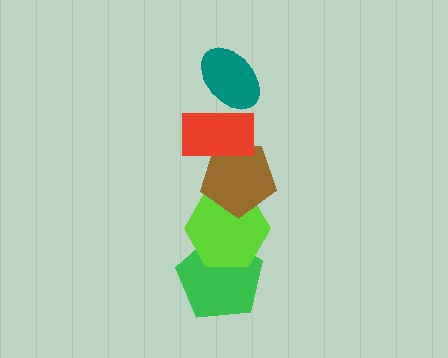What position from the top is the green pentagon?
The green pentagon is 5th from the top.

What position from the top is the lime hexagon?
The lime hexagon is 4th from the top.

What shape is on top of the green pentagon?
The lime hexagon is on top of the green pentagon.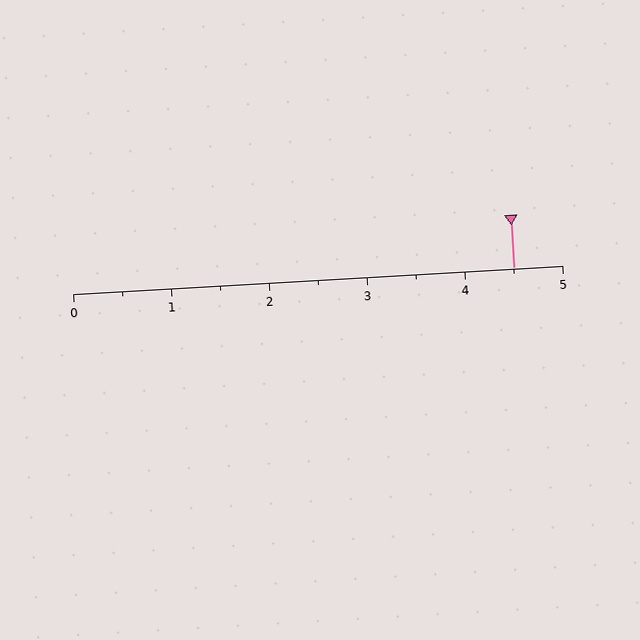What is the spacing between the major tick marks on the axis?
The major ticks are spaced 1 apart.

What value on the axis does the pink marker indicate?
The marker indicates approximately 4.5.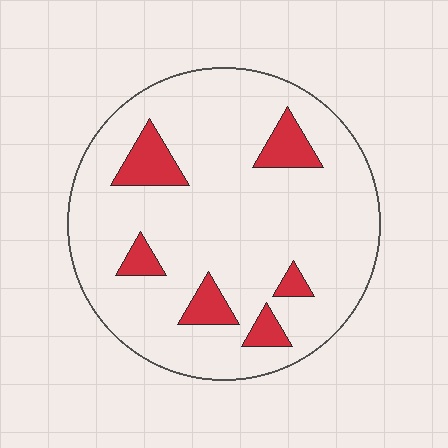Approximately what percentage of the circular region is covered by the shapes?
Approximately 15%.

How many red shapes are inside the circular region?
6.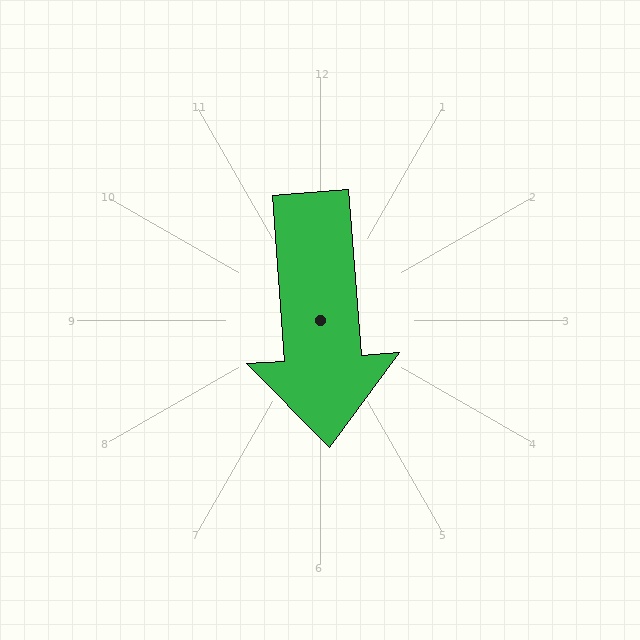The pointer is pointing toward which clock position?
Roughly 6 o'clock.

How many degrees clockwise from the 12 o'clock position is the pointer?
Approximately 176 degrees.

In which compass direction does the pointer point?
South.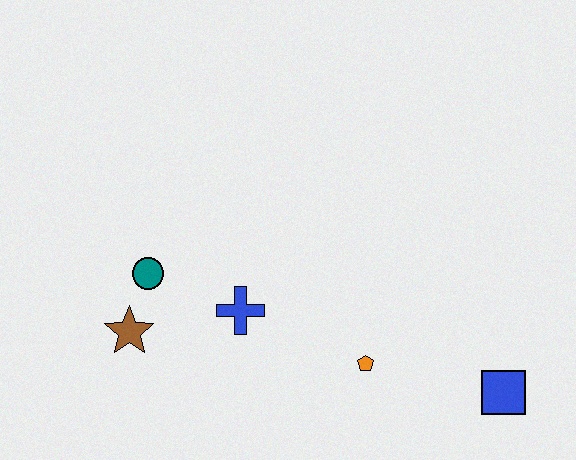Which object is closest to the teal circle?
The brown star is closest to the teal circle.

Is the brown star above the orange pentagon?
Yes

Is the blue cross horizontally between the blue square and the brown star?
Yes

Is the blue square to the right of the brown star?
Yes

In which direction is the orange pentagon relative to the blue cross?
The orange pentagon is to the right of the blue cross.